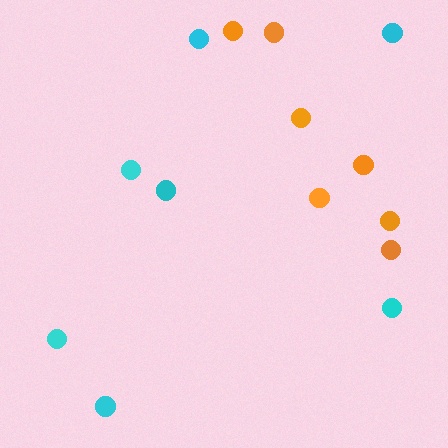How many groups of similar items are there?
There are 2 groups: one group of orange circles (7) and one group of cyan circles (7).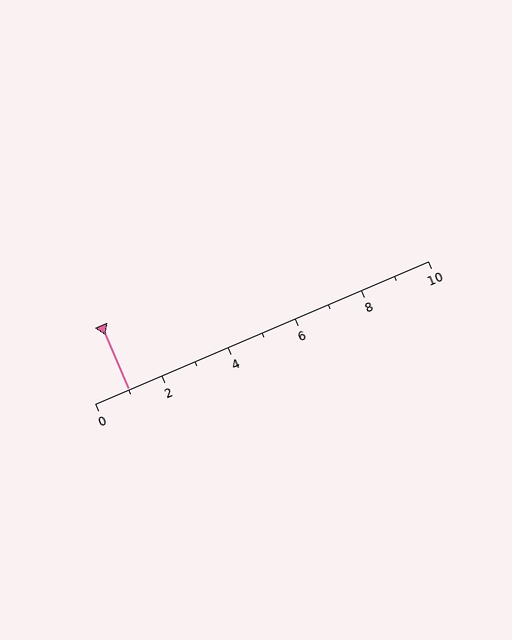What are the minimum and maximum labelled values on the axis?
The axis runs from 0 to 10.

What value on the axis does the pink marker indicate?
The marker indicates approximately 1.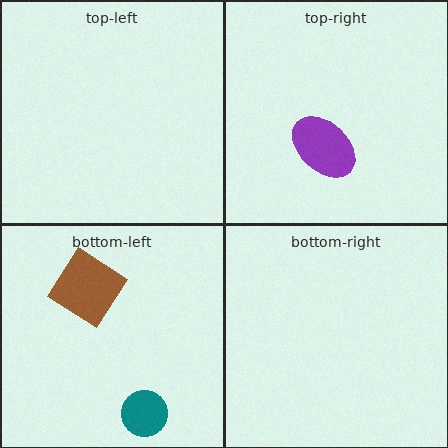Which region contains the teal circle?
The bottom-left region.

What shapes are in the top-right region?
The purple ellipse.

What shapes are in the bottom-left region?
The brown diamond, the teal circle.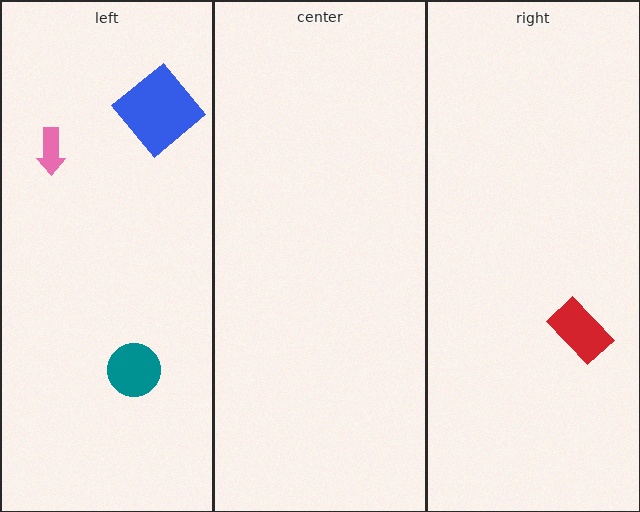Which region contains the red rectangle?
The right region.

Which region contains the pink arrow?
The left region.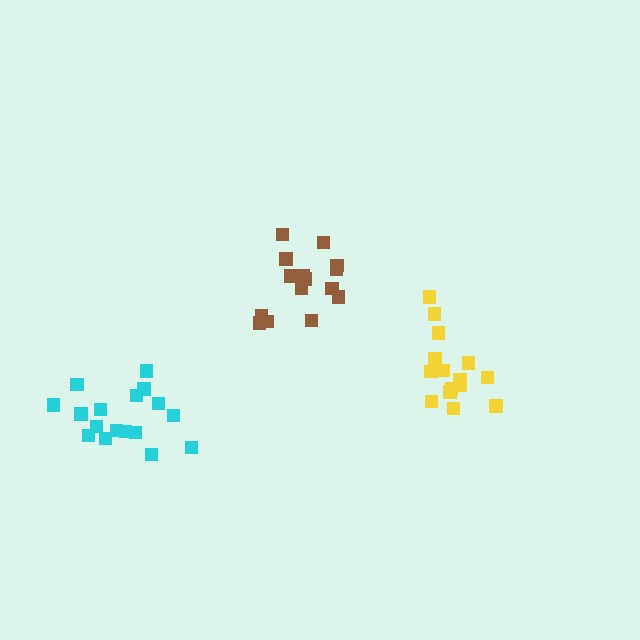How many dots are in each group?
Group 1: 15 dots, Group 2: 15 dots, Group 3: 17 dots (47 total).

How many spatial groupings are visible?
There are 3 spatial groupings.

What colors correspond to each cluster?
The clusters are colored: brown, yellow, cyan.